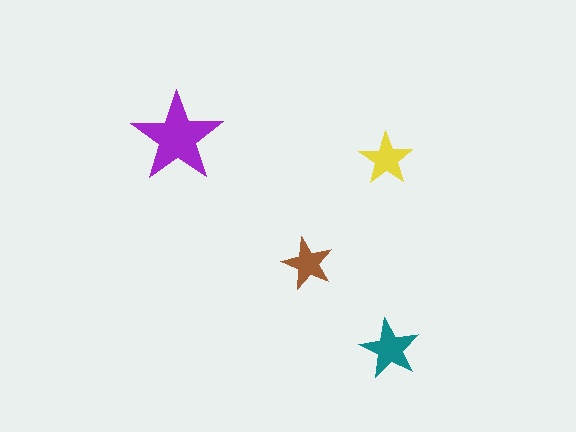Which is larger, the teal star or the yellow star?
The teal one.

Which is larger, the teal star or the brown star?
The teal one.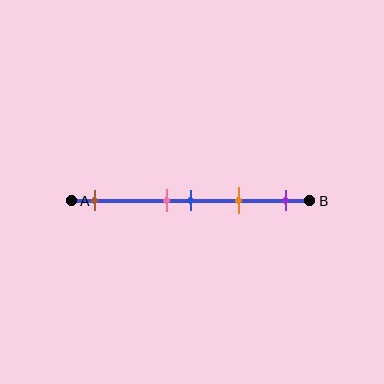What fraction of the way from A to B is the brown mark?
The brown mark is approximately 10% (0.1) of the way from A to B.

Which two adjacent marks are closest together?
The pink and blue marks are the closest adjacent pair.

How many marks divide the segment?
There are 5 marks dividing the segment.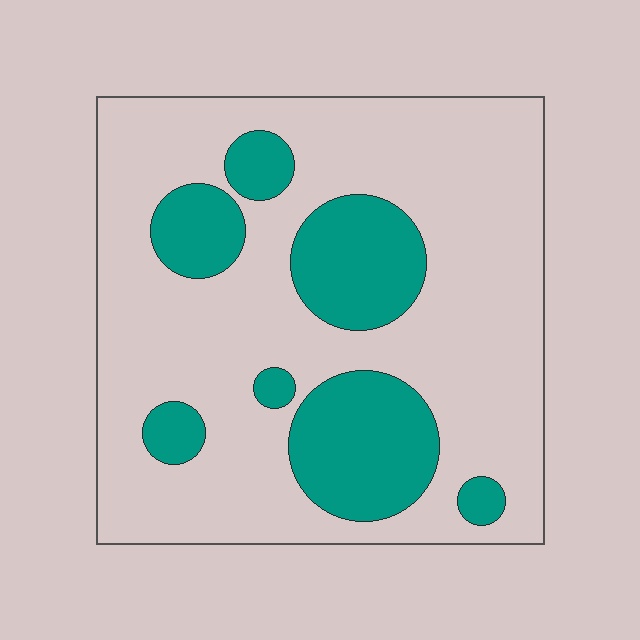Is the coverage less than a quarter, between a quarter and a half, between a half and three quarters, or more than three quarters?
Between a quarter and a half.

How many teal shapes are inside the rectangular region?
7.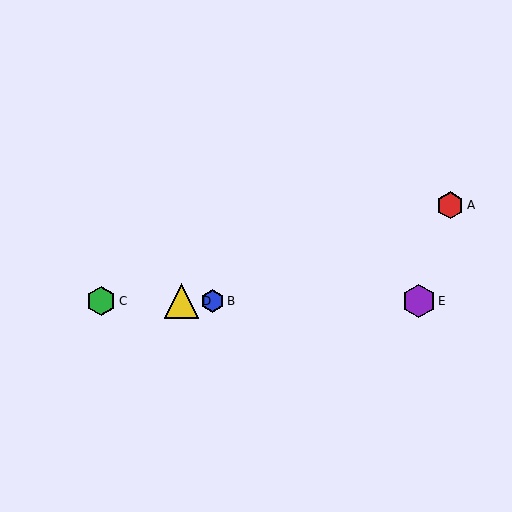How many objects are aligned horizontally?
4 objects (B, C, D, E) are aligned horizontally.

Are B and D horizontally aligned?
Yes, both are at y≈301.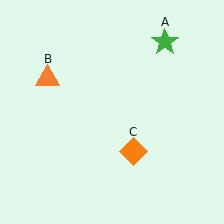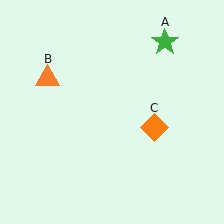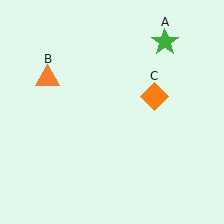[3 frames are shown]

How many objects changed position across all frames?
1 object changed position: orange diamond (object C).